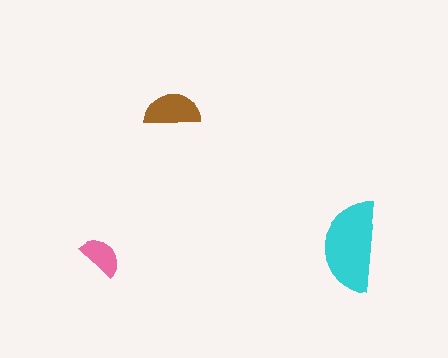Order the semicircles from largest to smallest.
the cyan one, the brown one, the pink one.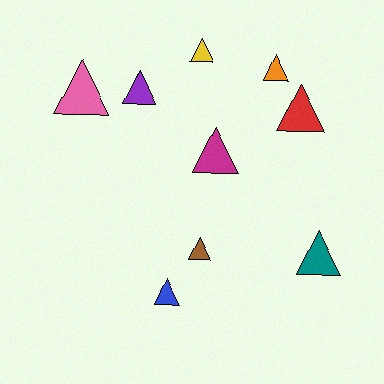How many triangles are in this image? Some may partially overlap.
There are 9 triangles.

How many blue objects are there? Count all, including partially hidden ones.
There is 1 blue object.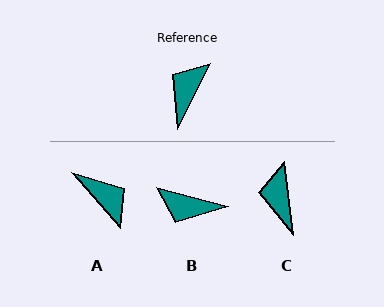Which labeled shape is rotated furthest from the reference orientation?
A, about 112 degrees away.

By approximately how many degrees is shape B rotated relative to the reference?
Approximately 101 degrees counter-clockwise.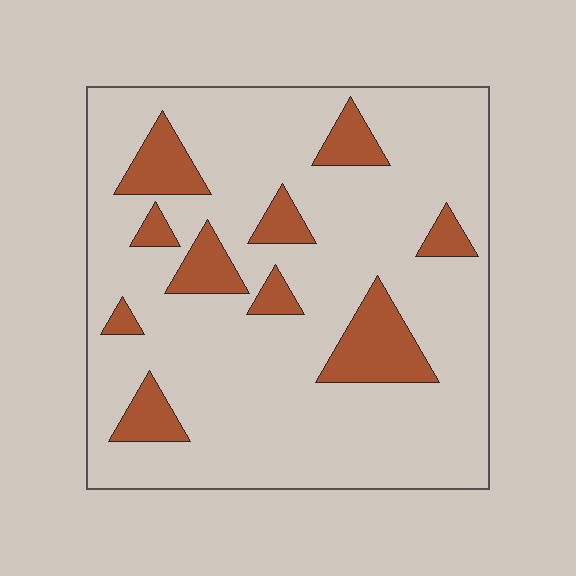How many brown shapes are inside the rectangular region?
10.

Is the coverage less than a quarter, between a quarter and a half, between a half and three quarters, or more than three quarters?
Less than a quarter.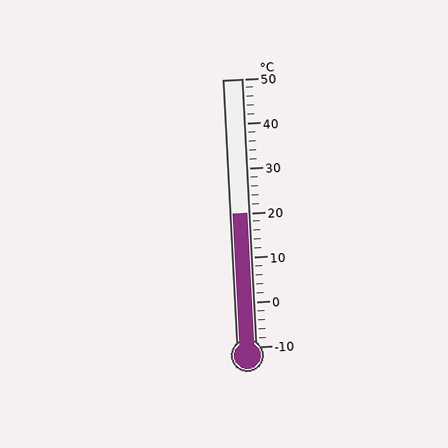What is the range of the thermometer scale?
The thermometer scale ranges from -10°C to 50°C.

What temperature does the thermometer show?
The thermometer shows approximately 20°C.